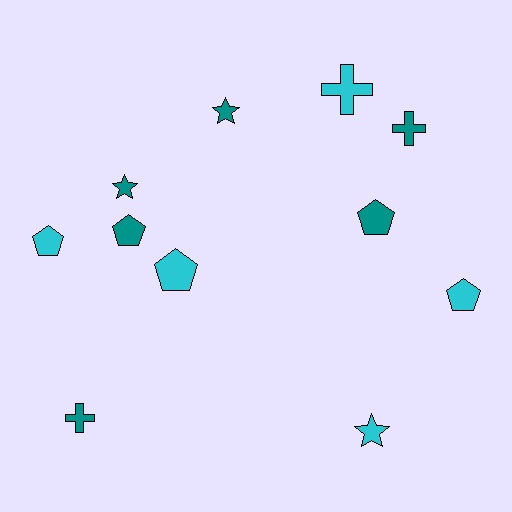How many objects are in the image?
There are 11 objects.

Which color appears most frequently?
Teal, with 6 objects.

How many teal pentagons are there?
There are 2 teal pentagons.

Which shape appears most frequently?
Pentagon, with 5 objects.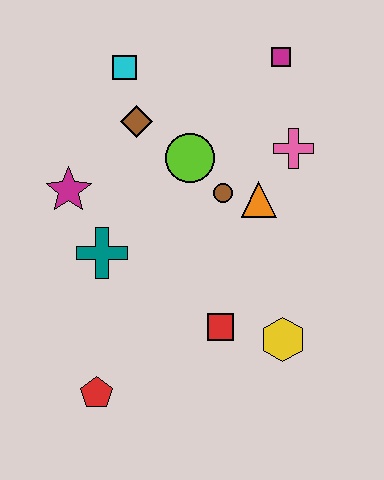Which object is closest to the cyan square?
The brown diamond is closest to the cyan square.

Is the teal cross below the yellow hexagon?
No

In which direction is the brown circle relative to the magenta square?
The brown circle is below the magenta square.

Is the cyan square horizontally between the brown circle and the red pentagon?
Yes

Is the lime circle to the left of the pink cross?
Yes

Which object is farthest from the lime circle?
The red pentagon is farthest from the lime circle.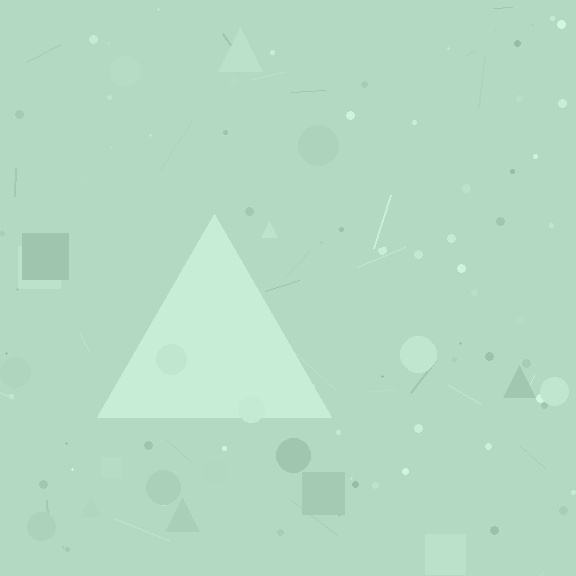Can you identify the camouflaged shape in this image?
The camouflaged shape is a triangle.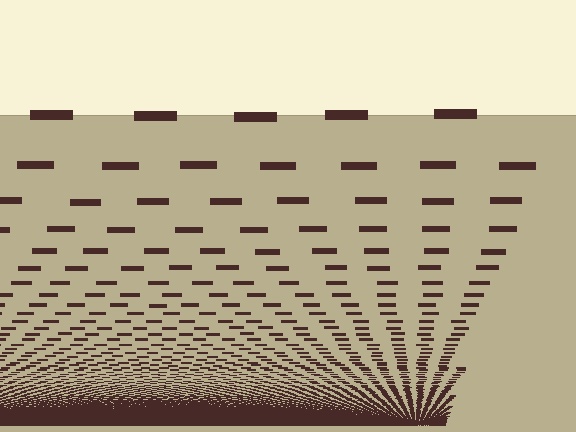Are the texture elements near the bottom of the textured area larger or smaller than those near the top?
Smaller. The gradient is inverted — elements near the bottom are smaller and denser.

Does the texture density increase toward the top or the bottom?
Density increases toward the bottom.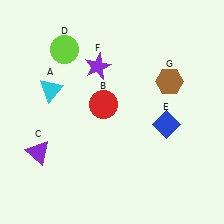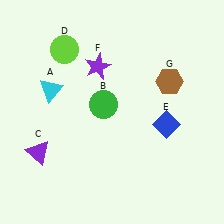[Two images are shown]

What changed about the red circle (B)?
In Image 1, B is red. In Image 2, it changed to green.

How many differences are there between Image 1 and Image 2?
There is 1 difference between the two images.